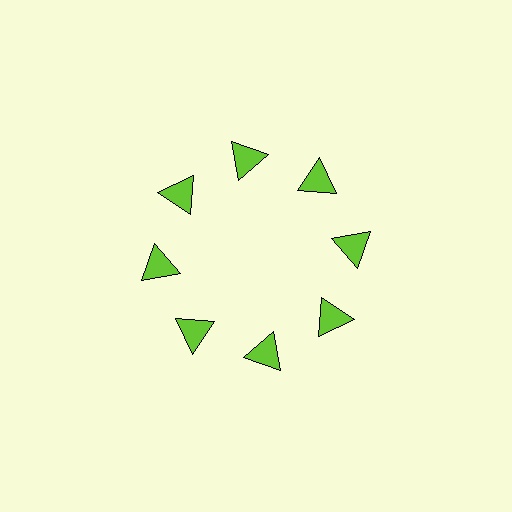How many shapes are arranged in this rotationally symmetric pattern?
There are 8 shapes, arranged in 8 groups of 1.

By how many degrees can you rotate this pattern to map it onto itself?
The pattern maps onto itself every 45 degrees of rotation.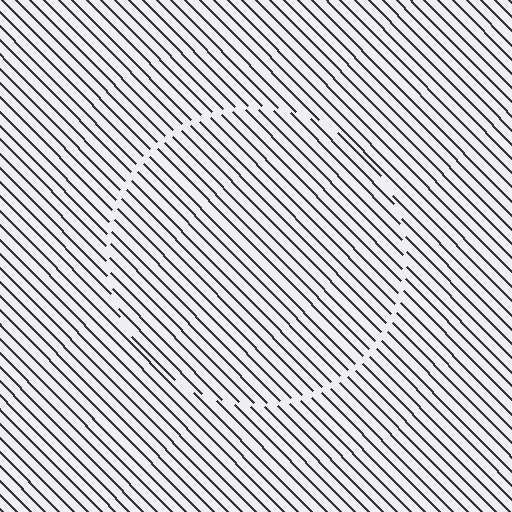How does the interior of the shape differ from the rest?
The interior of the shape contains the same grating, shifted by half a period — the contour is defined by the phase discontinuity where line-ends from the inner and outer gratings abut.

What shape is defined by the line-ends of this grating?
An illusory circle. The interior of the shape contains the same grating, shifted by half a period — the contour is defined by the phase discontinuity where line-ends from the inner and outer gratings abut.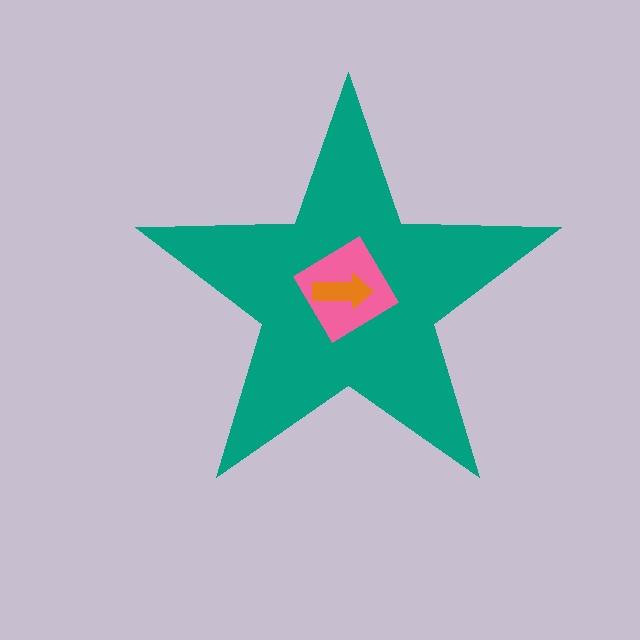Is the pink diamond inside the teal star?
Yes.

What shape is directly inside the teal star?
The pink diamond.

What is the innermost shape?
The orange arrow.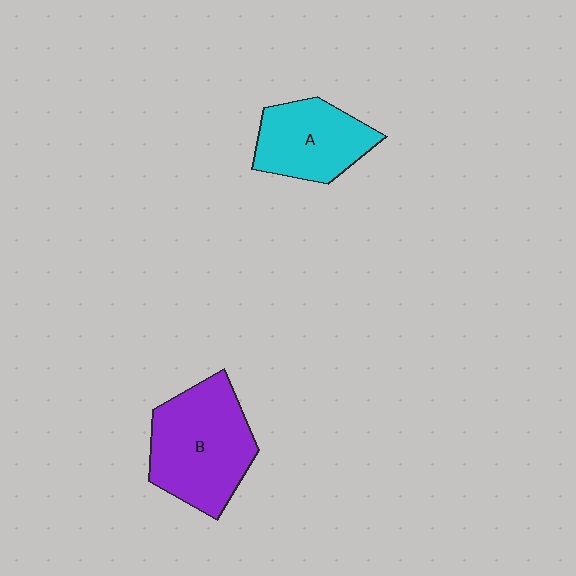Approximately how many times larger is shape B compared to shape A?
Approximately 1.4 times.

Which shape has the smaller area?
Shape A (cyan).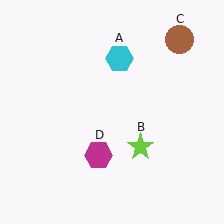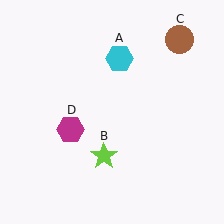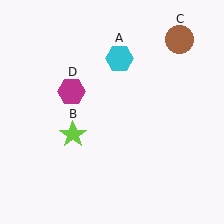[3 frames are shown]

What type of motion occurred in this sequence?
The lime star (object B), magenta hexagon (object D) rotated clockwise around the center of the scene.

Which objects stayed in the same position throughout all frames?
Cyan hexagon (object A) and brown circle (object C) remained stationary.